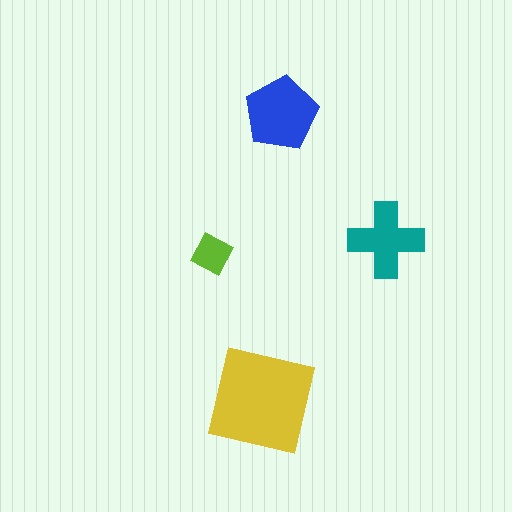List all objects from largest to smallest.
The yellow square, the blue pentagon, the teal cross, the lime diamond.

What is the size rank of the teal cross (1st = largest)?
3rd.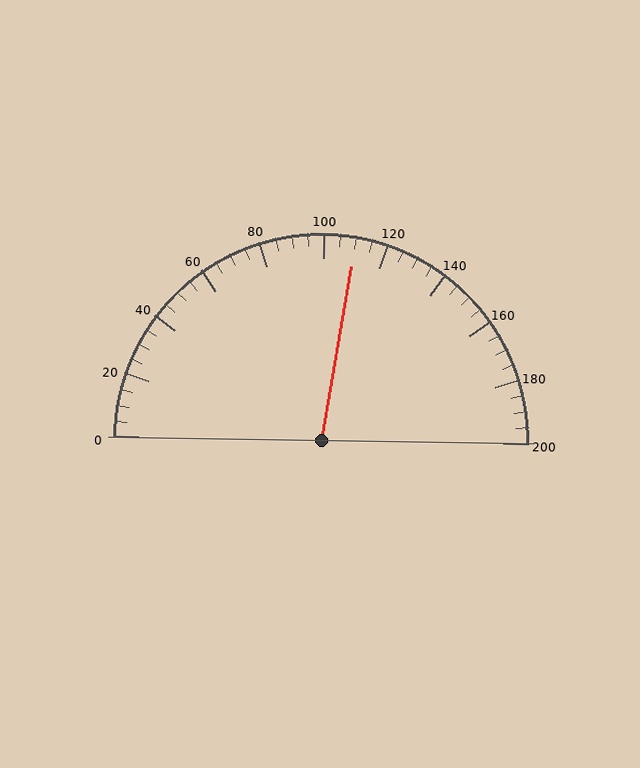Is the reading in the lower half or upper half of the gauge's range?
The reading is in the upper half of the range (0 to 200).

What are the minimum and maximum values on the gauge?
The gauge ranges from 0 to 200.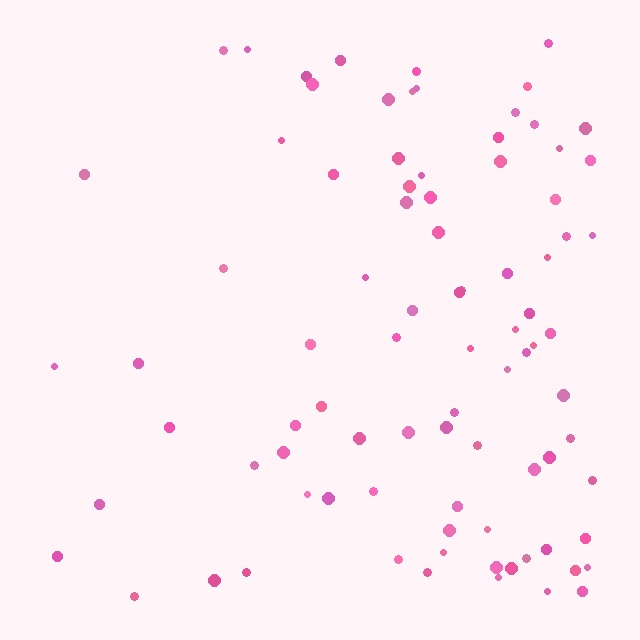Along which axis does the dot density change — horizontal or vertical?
Horizontal.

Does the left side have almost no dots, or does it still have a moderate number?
Still a moderate number, just noticeably fewer than the right.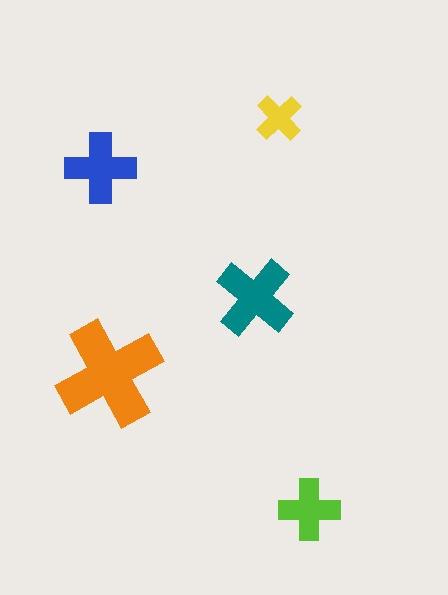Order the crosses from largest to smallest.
the orange one, the teal one, the blue one, the lime one, the yellow one.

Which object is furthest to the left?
The blue cross is leftmost.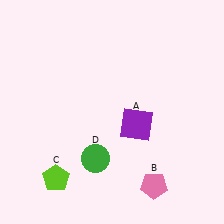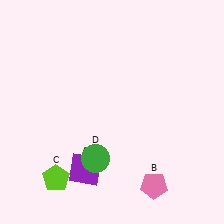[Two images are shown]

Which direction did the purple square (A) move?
The purple square (A) moved left.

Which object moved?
The purple square (A) moved left.